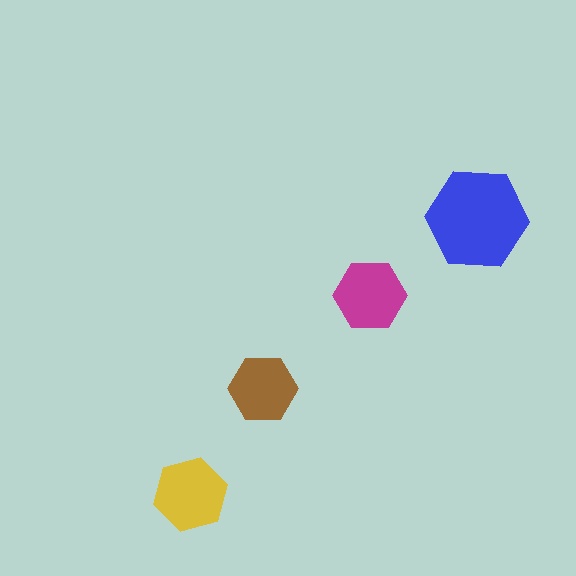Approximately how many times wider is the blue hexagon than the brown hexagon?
About 1.5 times wider.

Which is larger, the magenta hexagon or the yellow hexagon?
The yellow one.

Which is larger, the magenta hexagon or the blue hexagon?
The blue one.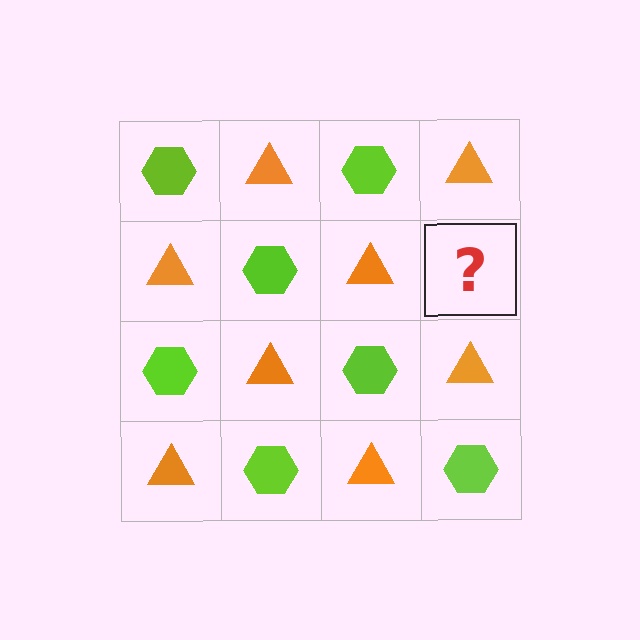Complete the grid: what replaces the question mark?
The question mark should be replaced with a lime hexagon.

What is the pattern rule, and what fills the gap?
The rule is that it alternates lime hexagon and orange triangle in a checkerboard pattern. The gap should be filled with a lime hexagon.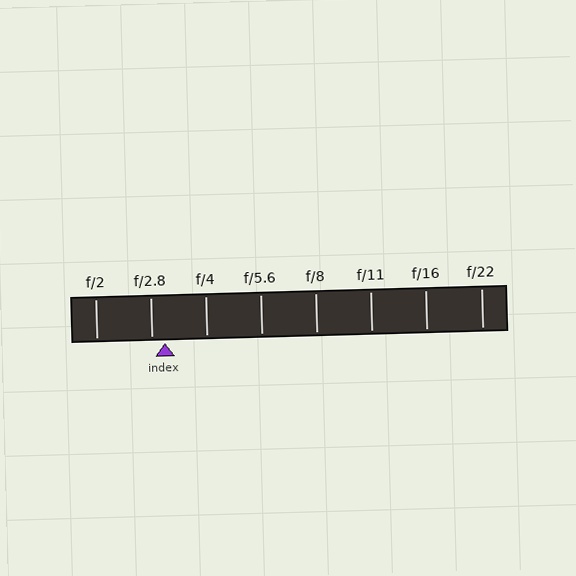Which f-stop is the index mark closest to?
The index mark is closest to f/2.8.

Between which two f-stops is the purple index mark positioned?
The index mark is between f/2.8 and f/4.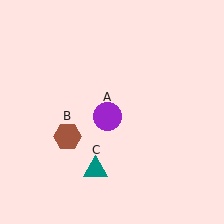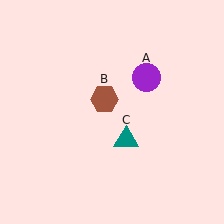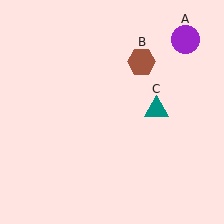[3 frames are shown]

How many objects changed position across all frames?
3 objects changed position: purple circle (object A), brown hexagon (object B), teal triangle (object C).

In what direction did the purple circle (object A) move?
The purple circle (object A) moved up and to the right.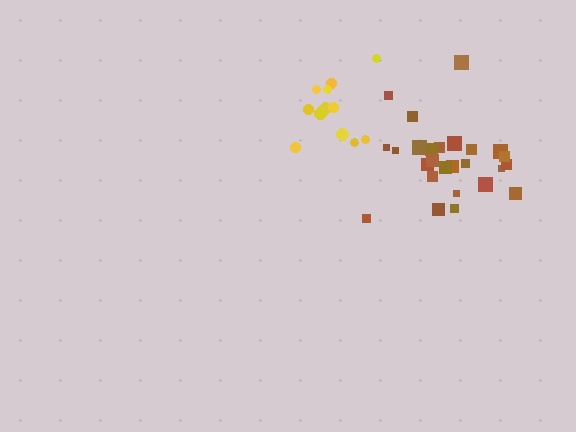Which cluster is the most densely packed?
Yellow.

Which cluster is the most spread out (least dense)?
Brown.